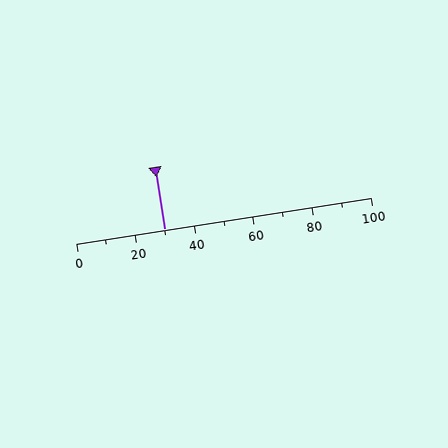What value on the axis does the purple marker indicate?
The marker indicates approximately 30.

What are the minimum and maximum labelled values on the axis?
The axis runs from 0 to 100.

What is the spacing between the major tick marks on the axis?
The major ticks are spaced 20 apart.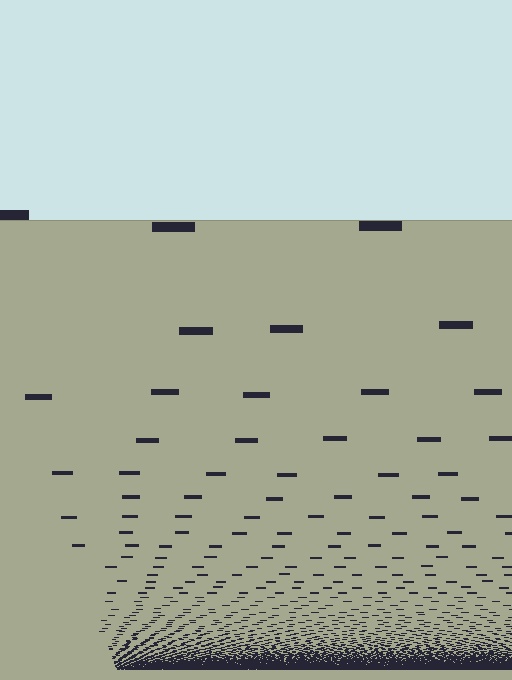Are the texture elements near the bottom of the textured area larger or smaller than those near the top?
Smaller. The gradient is inverted — elements near the bottom are smaller and denser.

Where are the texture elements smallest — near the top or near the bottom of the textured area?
Near the bottom.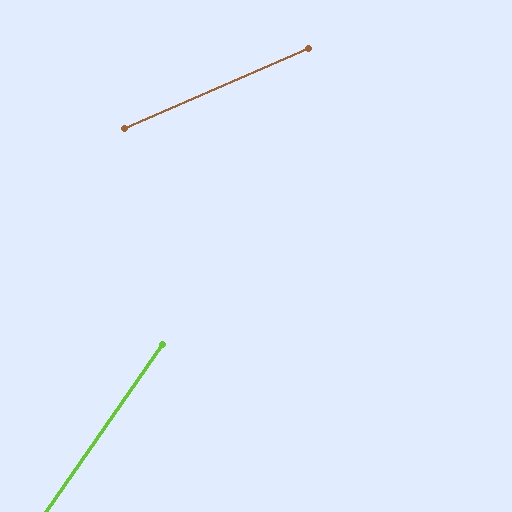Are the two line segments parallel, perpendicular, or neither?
Neither parallel nor perpendicular — they differ by about 32°.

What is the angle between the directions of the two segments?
Approximately 32 degrees.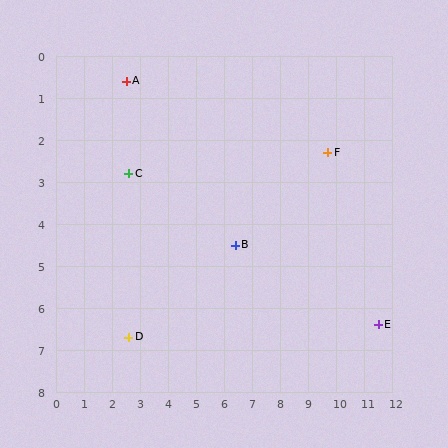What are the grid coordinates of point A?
Point A is at approximately (2.5, 0.6).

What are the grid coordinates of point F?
Point F is at approximately (9.7, 2.3).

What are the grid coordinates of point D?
Point D is at approximately (2.6, 6.7).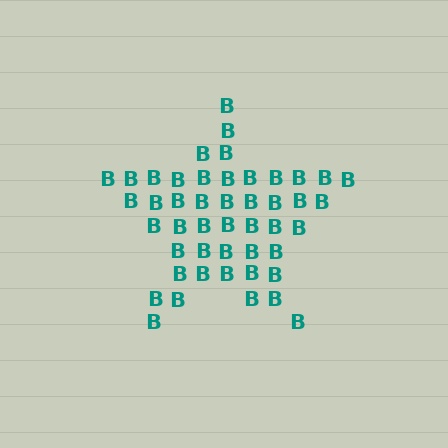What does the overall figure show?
The overall figure shows a star.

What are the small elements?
The small elements are letter B's.